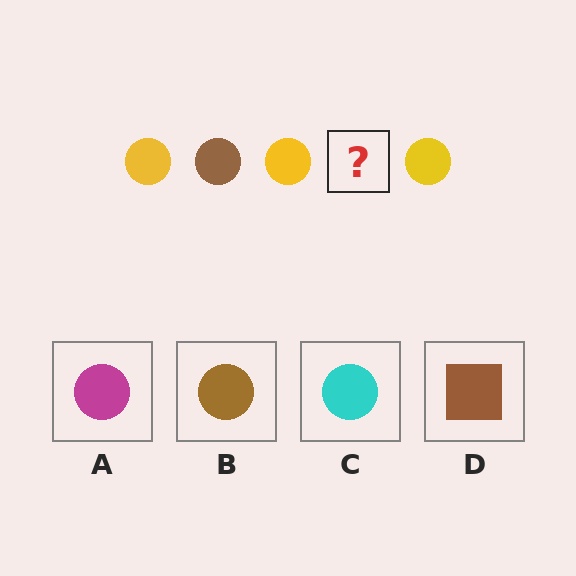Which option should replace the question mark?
Option B.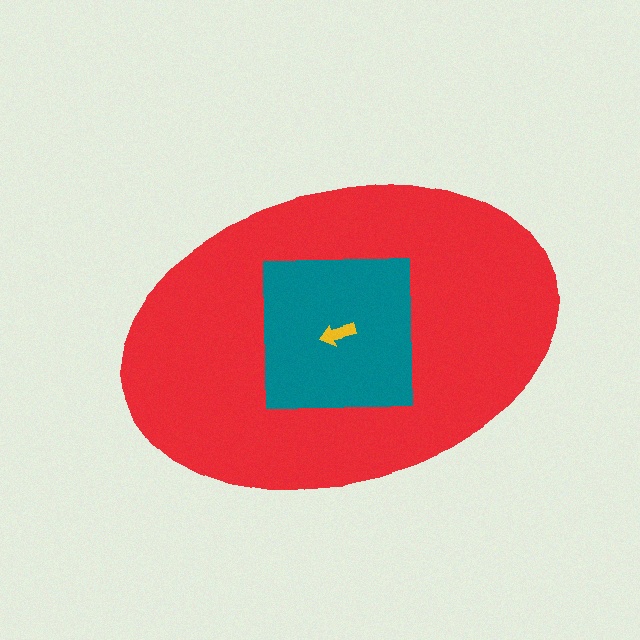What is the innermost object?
The yellow arrow.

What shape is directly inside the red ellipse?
The teal square.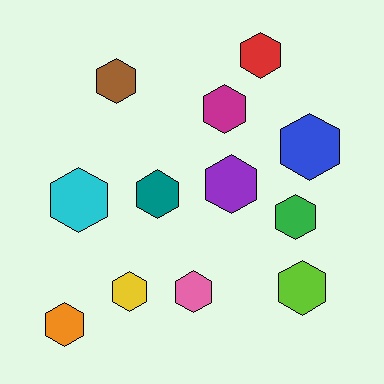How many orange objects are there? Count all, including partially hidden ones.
There is 1 orange object.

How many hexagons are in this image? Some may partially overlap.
There are 12 hexagons.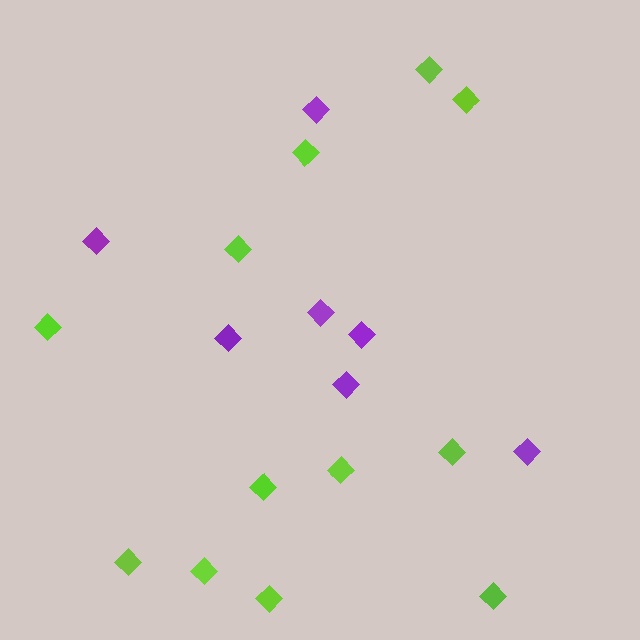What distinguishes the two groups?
There are 2 groups: one group of purple diamonds (7) and one group of lime diamonds (12).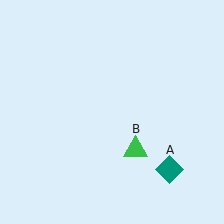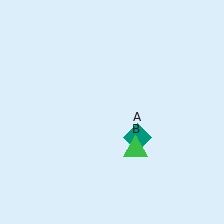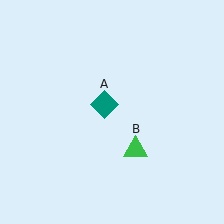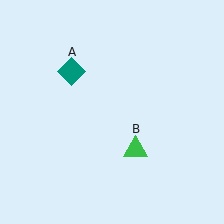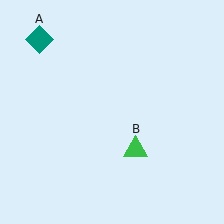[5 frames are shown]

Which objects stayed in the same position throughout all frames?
Green triangle (object B) remained stationary.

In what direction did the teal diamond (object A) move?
The teal diamond (object A) moved up and to the left.